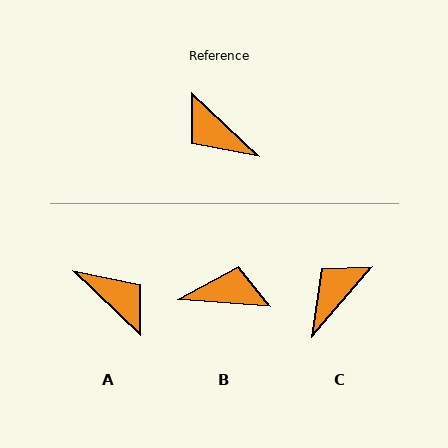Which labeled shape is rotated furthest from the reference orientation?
A, about 179 degrees away.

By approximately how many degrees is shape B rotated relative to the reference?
Approximately 141 degrees clockwise.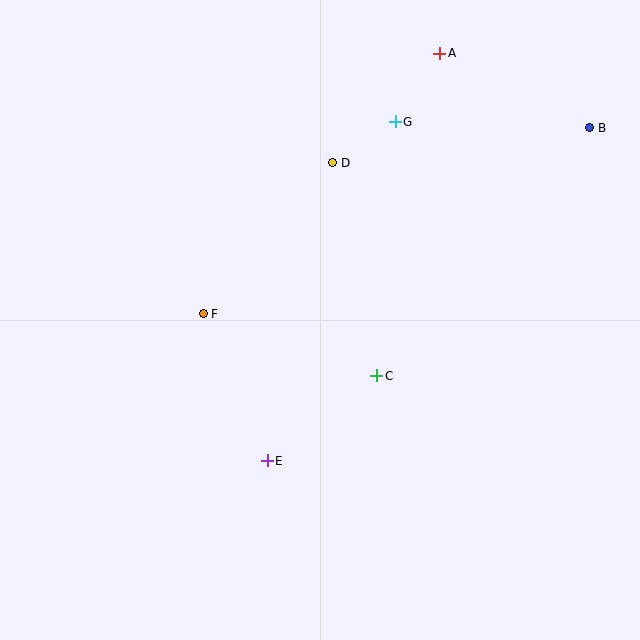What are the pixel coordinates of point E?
Point E is at (267, 461).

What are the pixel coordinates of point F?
Point F is at (203, 314).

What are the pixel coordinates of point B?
Point B is at (590, 128).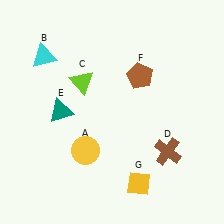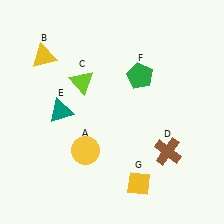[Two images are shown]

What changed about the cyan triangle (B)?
In Image 1, B is cyan. In Image 2, it changed to yellow.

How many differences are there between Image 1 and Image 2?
There are 2 differences between the two images.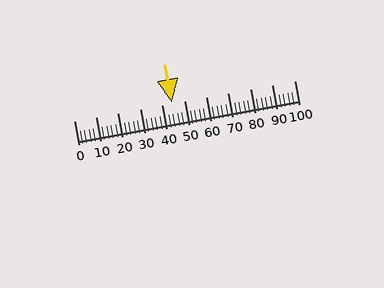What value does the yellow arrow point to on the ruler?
The yellow arrow points to approximately 44.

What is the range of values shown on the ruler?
The ruler shows values from 0 to 100.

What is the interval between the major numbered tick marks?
The major tick marks are spaced 10 units apart.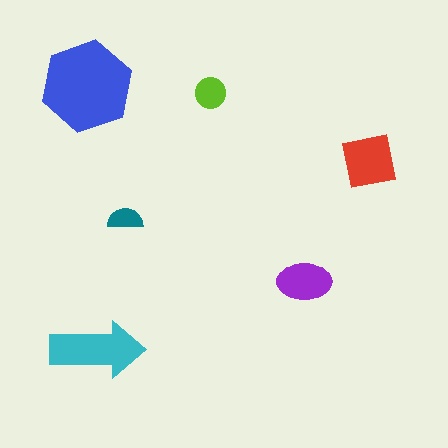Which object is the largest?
The blue hexagon.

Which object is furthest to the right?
The red square is rightmost.